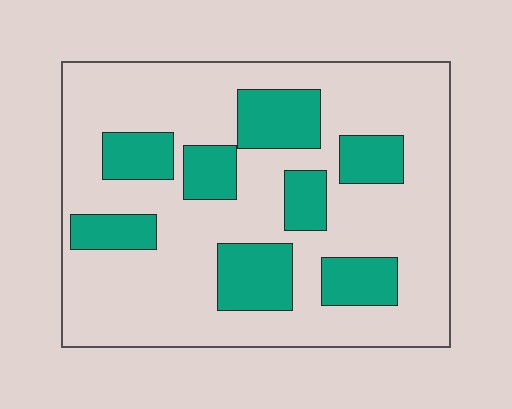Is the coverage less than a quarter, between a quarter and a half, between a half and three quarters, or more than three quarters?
Between a quarter and a half.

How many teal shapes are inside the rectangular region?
8.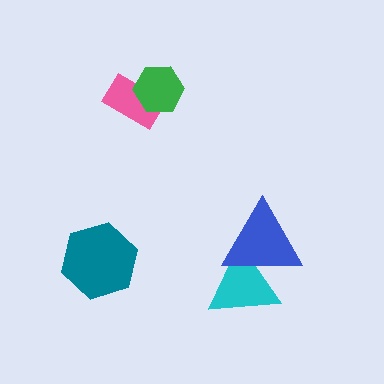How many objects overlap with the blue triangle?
1 object overlaps with the blue triangle.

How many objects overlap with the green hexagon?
1 object overlaps with the green hexagon.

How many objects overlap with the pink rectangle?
1 object overlaps with the pink rectangle.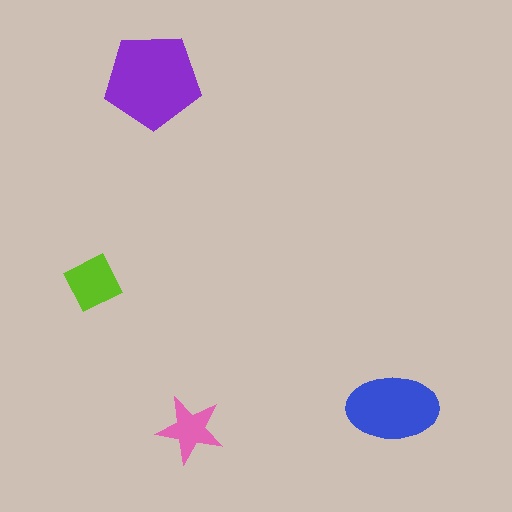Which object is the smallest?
The pink star.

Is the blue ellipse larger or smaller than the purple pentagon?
Smaller.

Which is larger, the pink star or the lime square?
The lime square.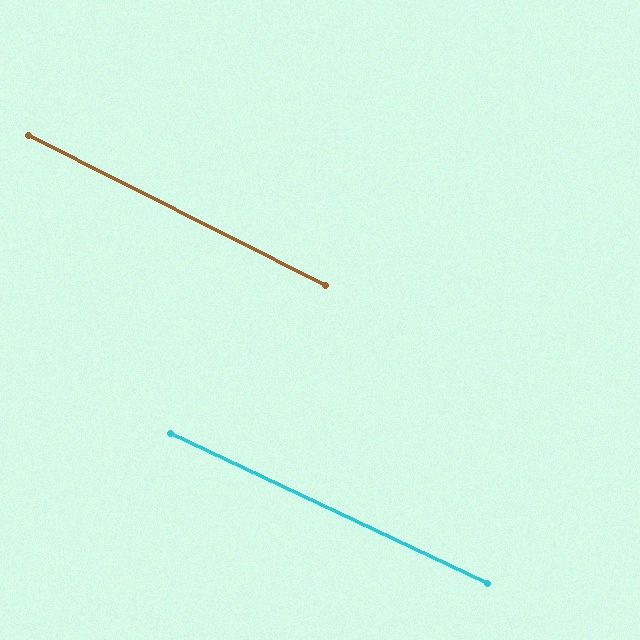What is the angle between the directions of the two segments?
Approximately 2 degrees.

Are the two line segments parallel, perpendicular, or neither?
Parallel — their directions differ by only 1.7°.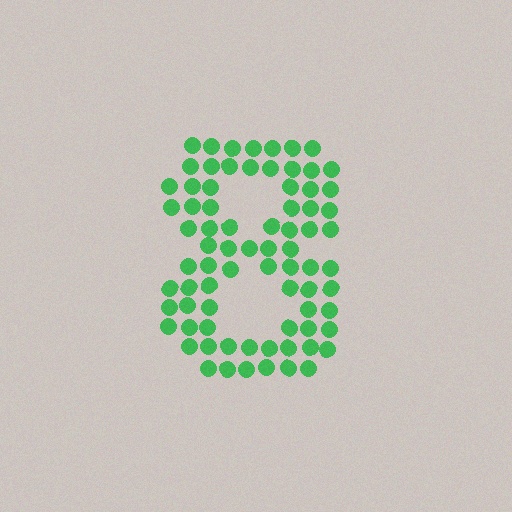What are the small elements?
The small elements are circles.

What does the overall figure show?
The overall figure shows the digit 8.